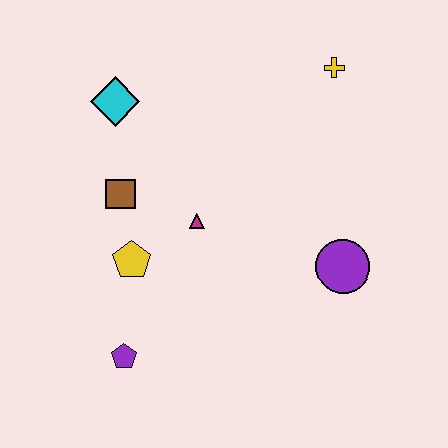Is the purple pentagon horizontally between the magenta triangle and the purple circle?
No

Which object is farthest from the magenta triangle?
The yellow cross is farthest from the magenta triangle.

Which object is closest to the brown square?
The yellow pentagon is closest to the brown square.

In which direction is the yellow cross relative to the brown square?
The yellow cross is to the right of the brown square.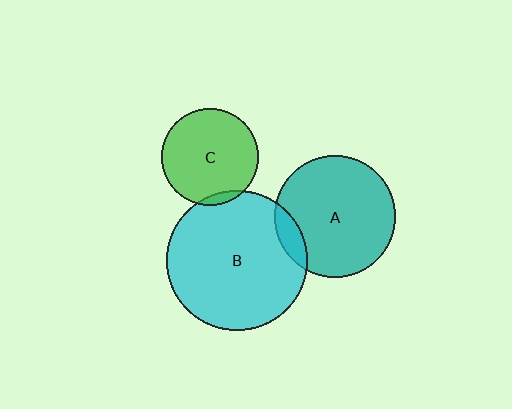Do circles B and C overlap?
Yes.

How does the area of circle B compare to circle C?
Approximately 2.1 times.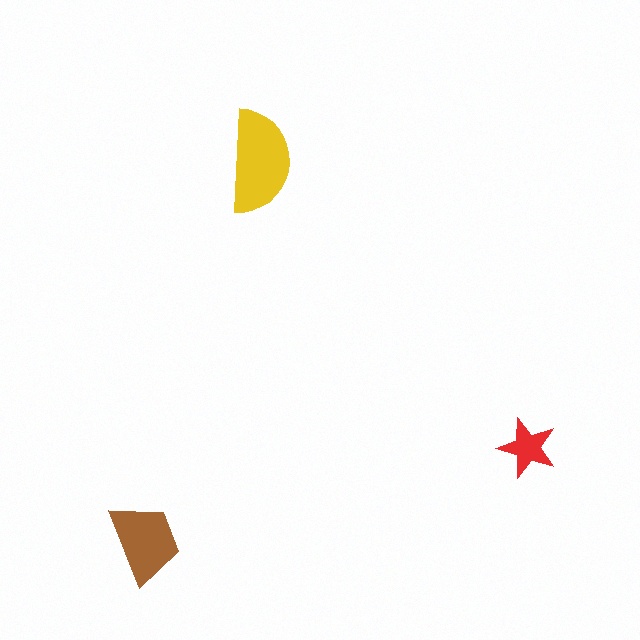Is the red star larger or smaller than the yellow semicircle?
Smaller.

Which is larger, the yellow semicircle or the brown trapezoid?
The yellow semicircle.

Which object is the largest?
The yellow semicircle.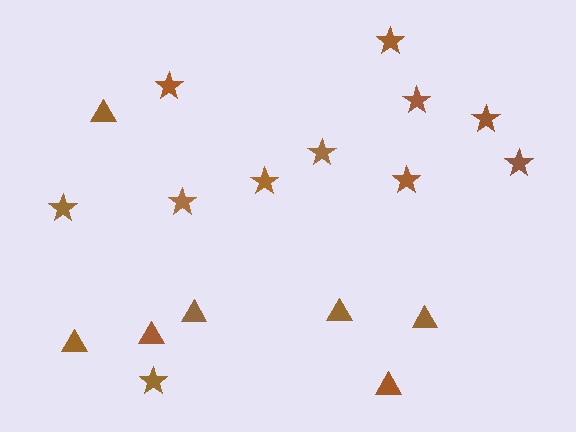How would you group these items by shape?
There are 2 groups: one group of triangles (7) and one group of stars (11).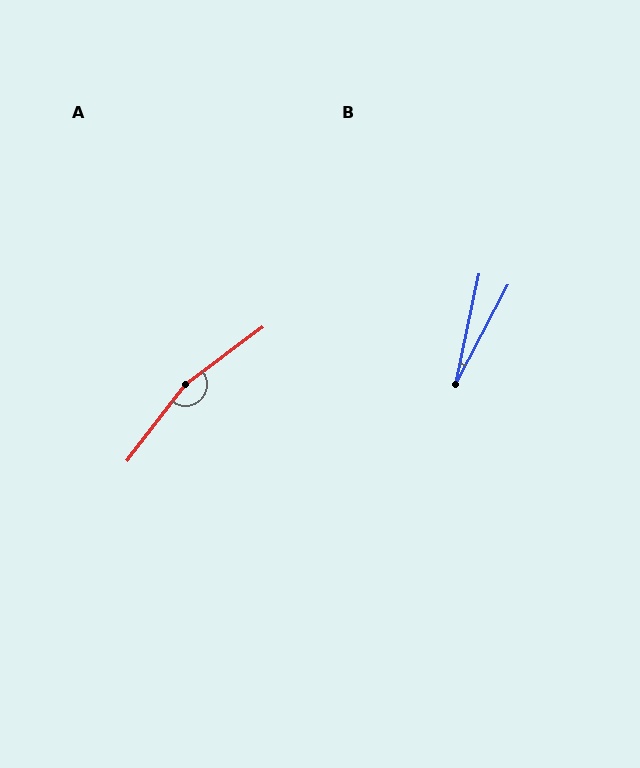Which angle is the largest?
A, at approximately 164 degrees.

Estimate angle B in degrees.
Approximately 16 degrees.